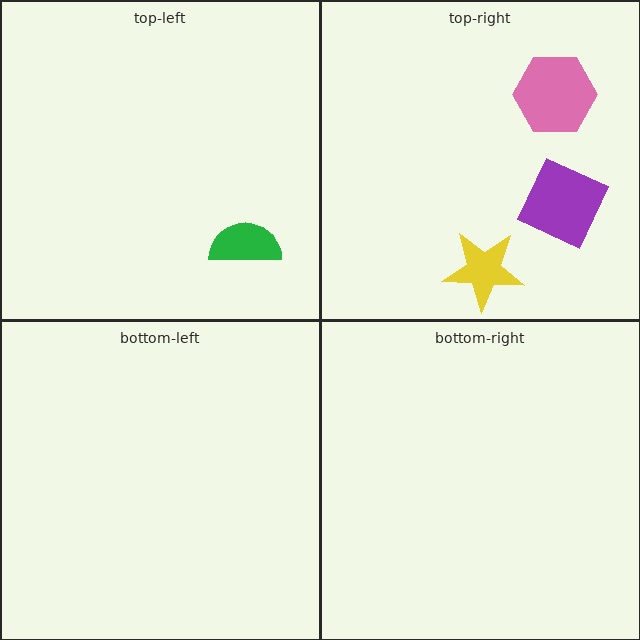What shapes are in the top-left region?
The green semicircle.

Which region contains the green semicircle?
The top-left region.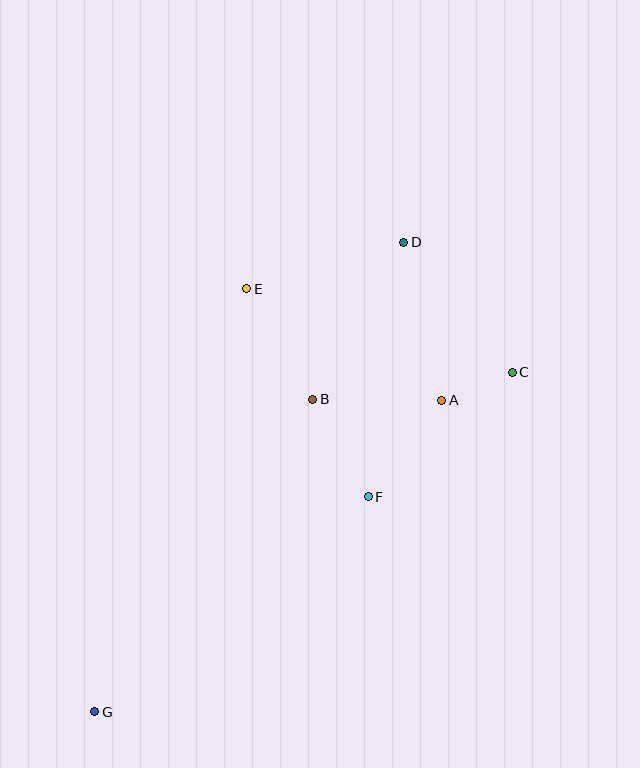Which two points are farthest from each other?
Points D and G are farthest from each other.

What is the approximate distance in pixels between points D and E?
The distance between D and E is approximately 164 pixels.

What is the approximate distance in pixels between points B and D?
The distance between B and D is approximately 181 pixels.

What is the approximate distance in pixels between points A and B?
The distance between A and B is approximately 129 pixels.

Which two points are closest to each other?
Points A and C are closest to each other.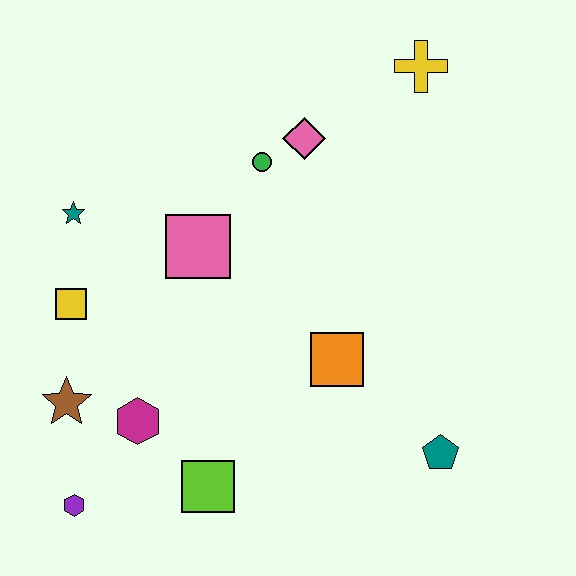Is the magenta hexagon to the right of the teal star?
Yes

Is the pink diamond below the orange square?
No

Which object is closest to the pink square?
The green circle is closest to the pink square.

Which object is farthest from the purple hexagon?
The yellow cross is farthest from the purple hexagon.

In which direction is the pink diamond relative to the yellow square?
The pink diamond is to the right of the yellow square.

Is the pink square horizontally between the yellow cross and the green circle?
No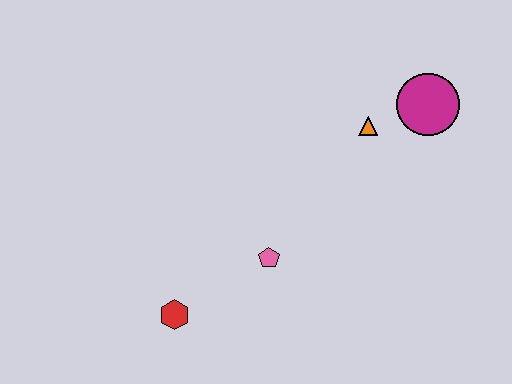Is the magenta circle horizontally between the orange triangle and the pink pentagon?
No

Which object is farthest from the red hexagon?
The magenta circle is farthest from the red hexagon.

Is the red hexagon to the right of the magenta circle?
No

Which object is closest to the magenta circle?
The orange triangle is closest to the magenta circle.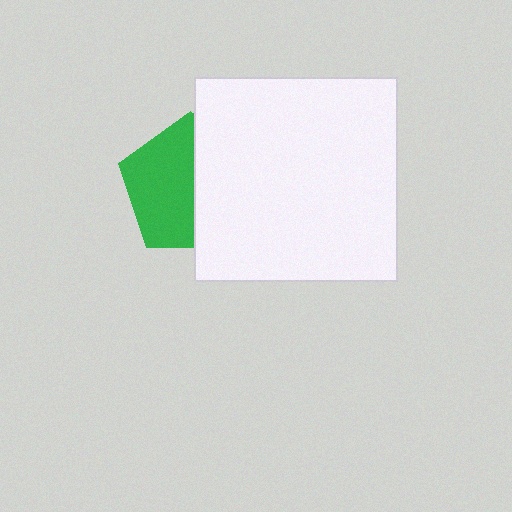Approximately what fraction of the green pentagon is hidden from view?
Roughly 47% of the green pentagon is hidden behind the white square.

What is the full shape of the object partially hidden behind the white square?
The partially hidden object is a green pentagon.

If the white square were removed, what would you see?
You would see the complete green pentagon.